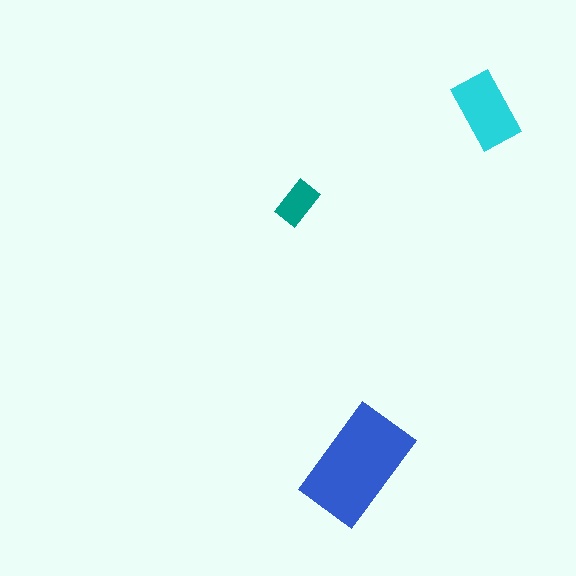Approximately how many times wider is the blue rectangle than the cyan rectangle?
About 1.5 times wider.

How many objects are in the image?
There are 3 objects in the image.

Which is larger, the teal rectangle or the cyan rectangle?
The cyan one.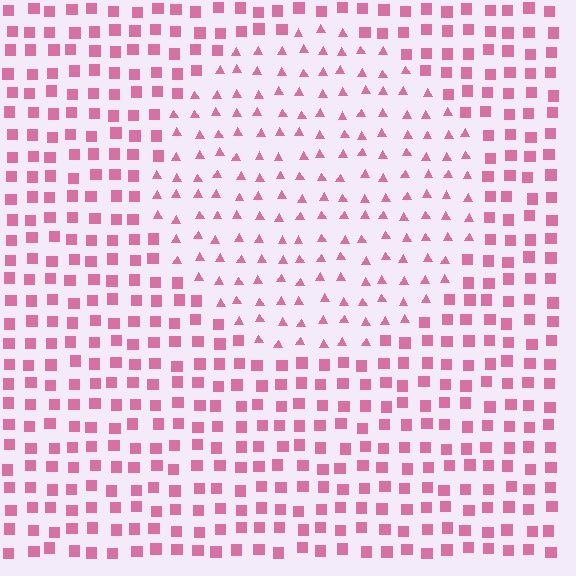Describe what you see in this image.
The image is filled with small pink elements arranged in a uniform grid. A circle-shaped region contains triangles, while the surrounding area contains squares. The boundary is defined purely by the change in element shape.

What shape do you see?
I see a circle.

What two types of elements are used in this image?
The image uses triangles inside the circle region and squares outside it.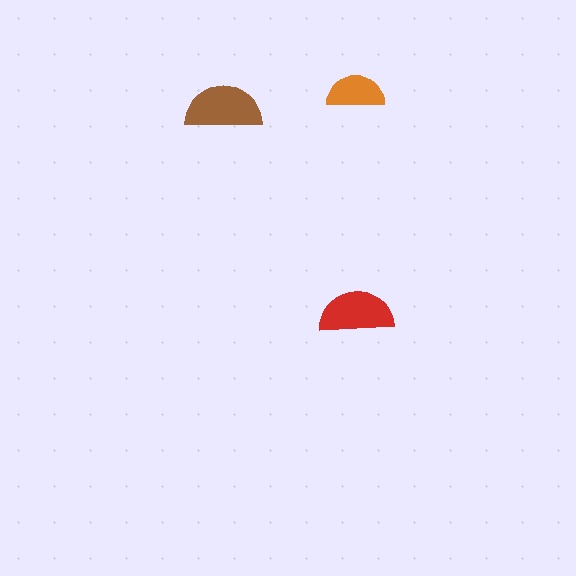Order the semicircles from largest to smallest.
the brown one, the red one, the orange one.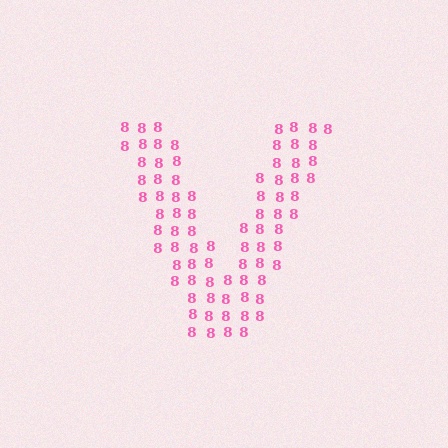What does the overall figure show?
The overall figure shows the letter V.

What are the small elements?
The small elements are digit 8's.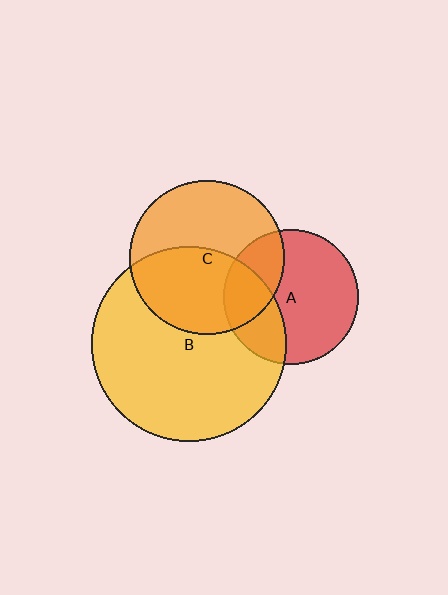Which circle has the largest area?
Circle B (yellow).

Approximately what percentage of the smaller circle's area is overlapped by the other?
Approximately 30%.